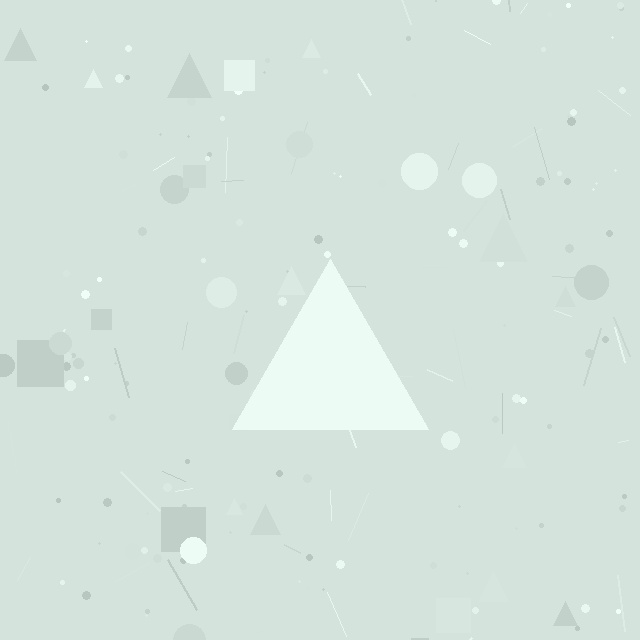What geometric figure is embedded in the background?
A triangle is embedded in the background.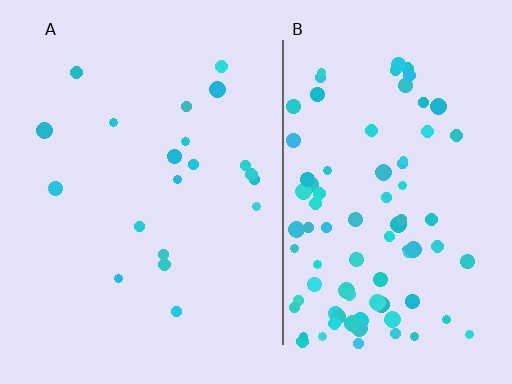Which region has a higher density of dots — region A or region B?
B (the right).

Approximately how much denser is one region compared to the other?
Approximately 4.2× — region B over region A.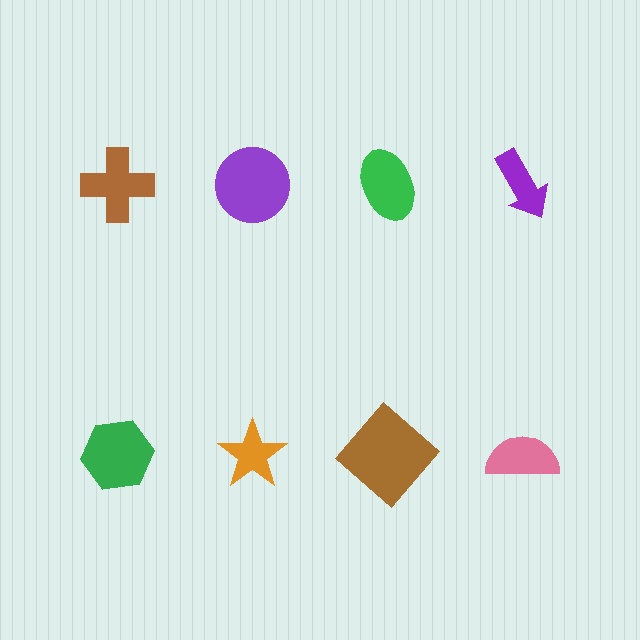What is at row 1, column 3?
A green ellipse.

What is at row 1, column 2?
A purple circle.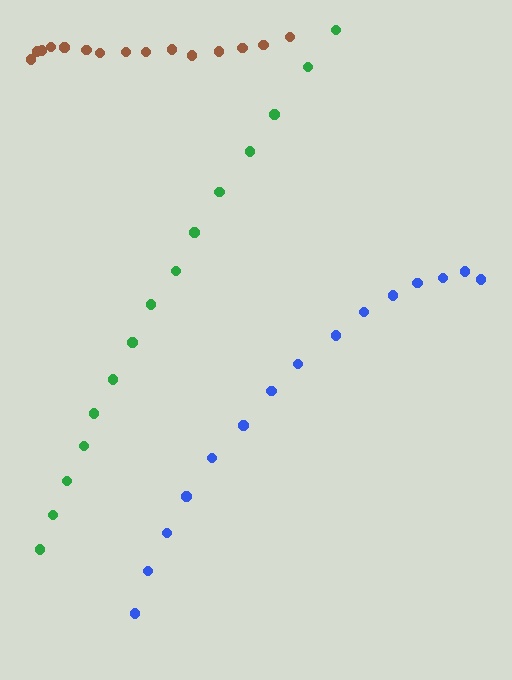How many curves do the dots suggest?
There are 3 distinct paths.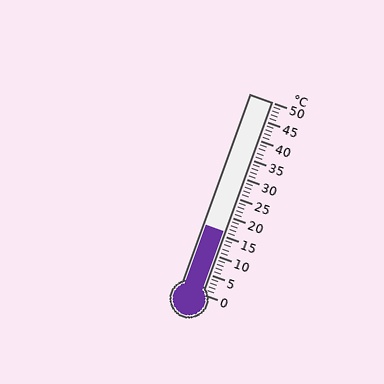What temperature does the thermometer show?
The thermometer shows approximately 16°C.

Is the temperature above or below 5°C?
The temperature is above 5°C.